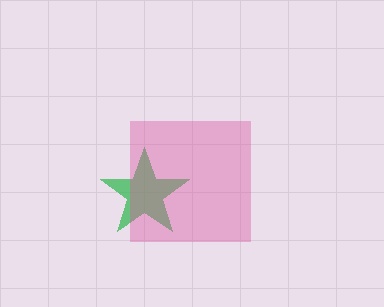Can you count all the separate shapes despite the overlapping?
Yes, there are 2 separate shapes.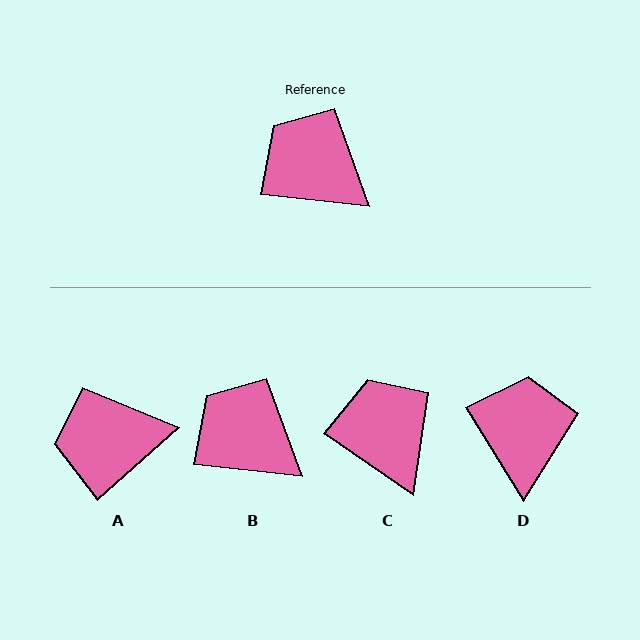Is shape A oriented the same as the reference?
No, it is off by about 48 degrees.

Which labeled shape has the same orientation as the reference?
B.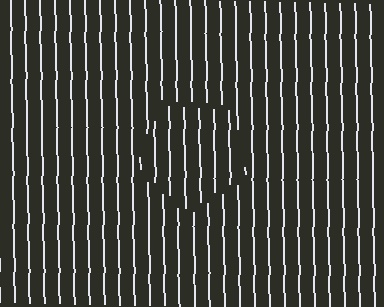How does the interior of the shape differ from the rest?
The interior of the shape contains the same grating, shifted by half a period — the contour is defined by the phase discontinuity where line-ends from the inner and outer gratings abut.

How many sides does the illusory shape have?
5 sides — the line-ends trace a pentagon.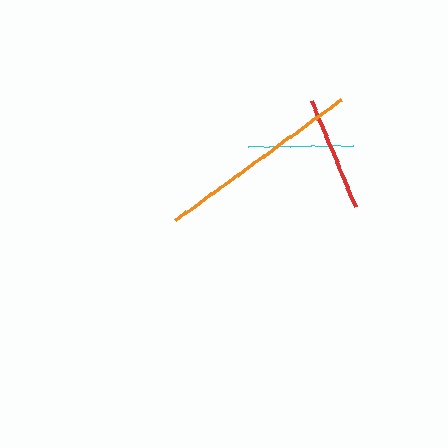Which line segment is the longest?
The orange line is the longest at approximately 206 pixels.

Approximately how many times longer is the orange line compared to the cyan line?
The orange line is approximately 2.0 times the length of the cyan line.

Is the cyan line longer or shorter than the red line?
The red line is longer than the cyan line.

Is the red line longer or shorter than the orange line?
The orange line is longer than the red line.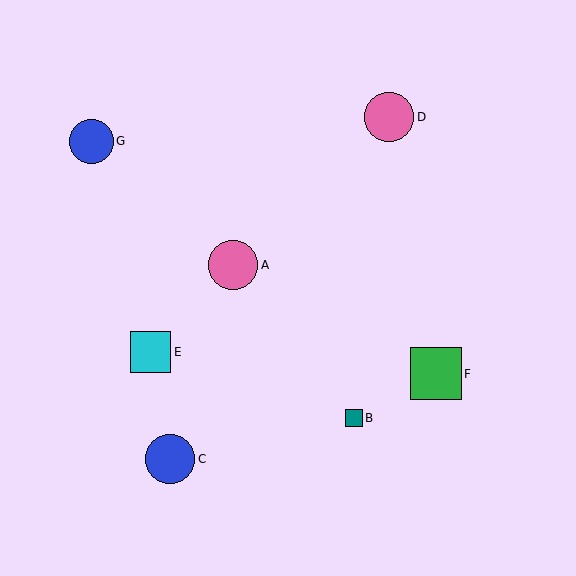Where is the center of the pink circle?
The center of the pink circle is at (389, 117).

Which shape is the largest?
The green square (labeled F) is the largest.